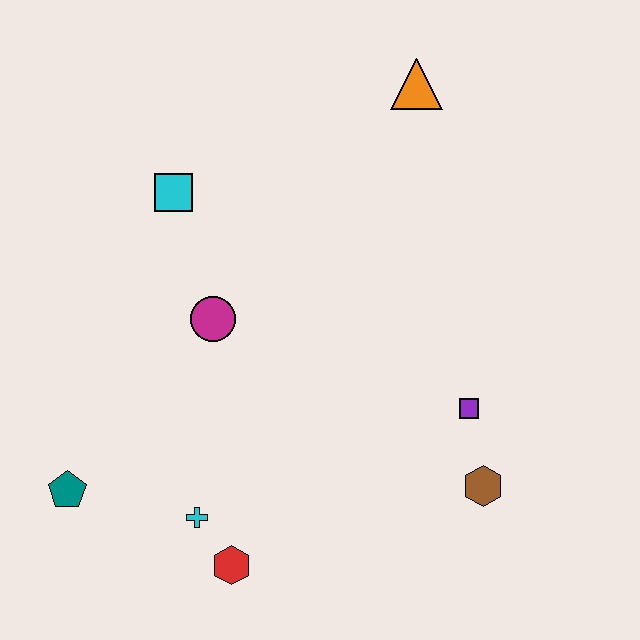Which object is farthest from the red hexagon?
The orange triangle is farthest from the red hexagon.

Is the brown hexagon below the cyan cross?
No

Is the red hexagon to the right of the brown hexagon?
No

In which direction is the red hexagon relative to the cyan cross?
The red hexagon is below the cyan cross.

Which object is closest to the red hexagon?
The cyan cross is closest to the red hexagon.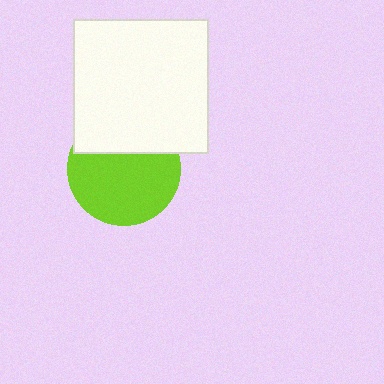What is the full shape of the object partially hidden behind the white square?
The partially hidden object is a lime circle.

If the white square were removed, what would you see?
You would see the complete lime circle.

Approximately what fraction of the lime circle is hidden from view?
Roughly 33% of the lime circle is hidden behind the white square.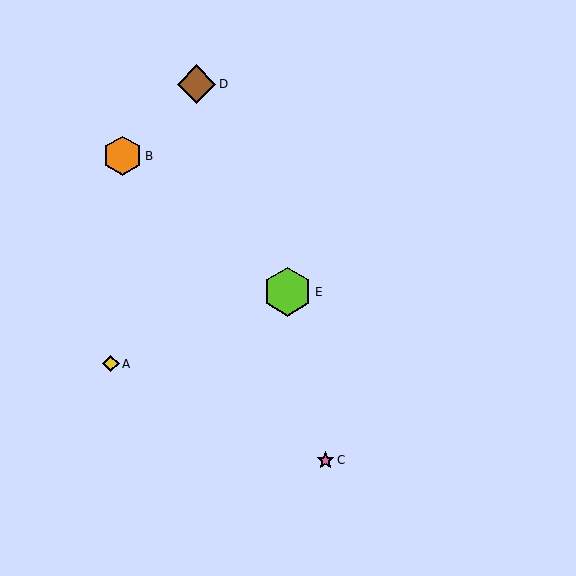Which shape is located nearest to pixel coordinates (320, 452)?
The pink star (labeled C) at (326, 460) is nearest to that location.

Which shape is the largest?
The lime hexagon (labeled E) is the largest.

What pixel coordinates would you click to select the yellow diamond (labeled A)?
Click at (111, 364) to select the yellow diamond A.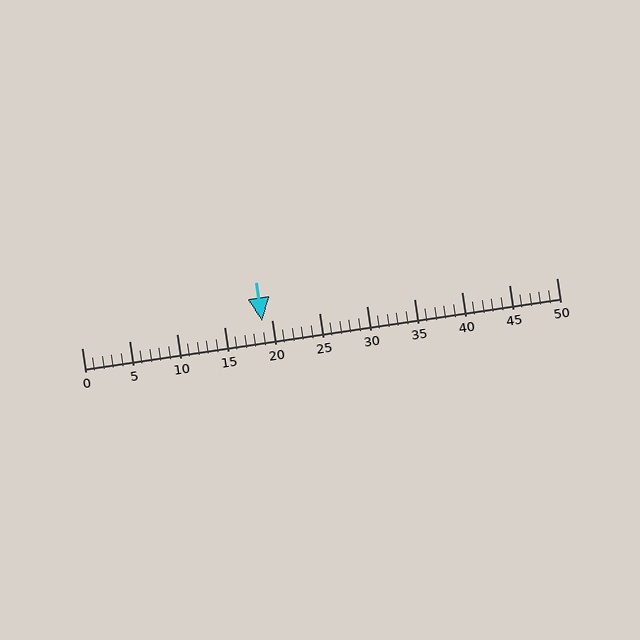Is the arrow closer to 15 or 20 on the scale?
The arrow is closer to 20.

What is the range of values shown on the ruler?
The ruler shows values from 0 to 50.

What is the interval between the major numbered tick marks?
The major tick marks are spaced 5 units apart.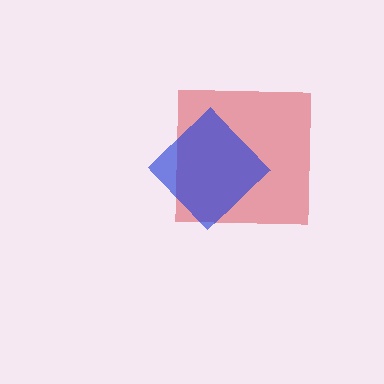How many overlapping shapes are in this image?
There are 2 overlapping shapes in the image.